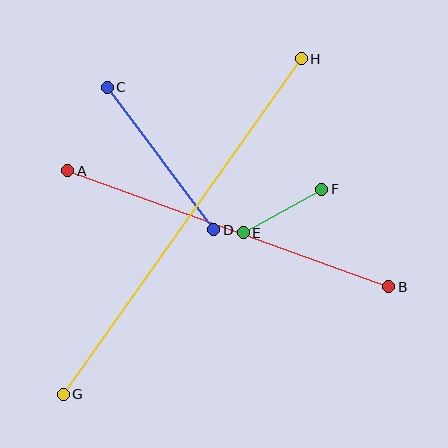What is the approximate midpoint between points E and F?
The midpoint is at approximately (283, 211) pixels.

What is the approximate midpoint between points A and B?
The midpoint is at approximately (228, 229) pixels.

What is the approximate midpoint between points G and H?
The midpoint is at approximately (182, 227) pixels.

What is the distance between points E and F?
The distance is approximately 90 pixels.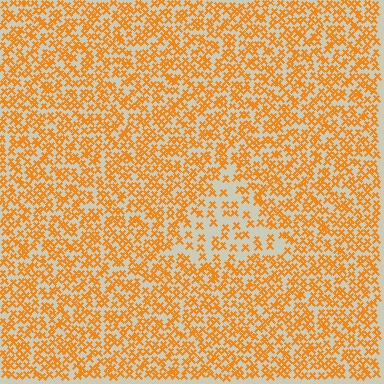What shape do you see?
I see a triangle.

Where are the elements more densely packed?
The elements are more densely packed outside the triangle boundary.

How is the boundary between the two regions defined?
The boundary is defined by a change in element density (approximately 2.1x ratio). All elements are the same color, size, and shape.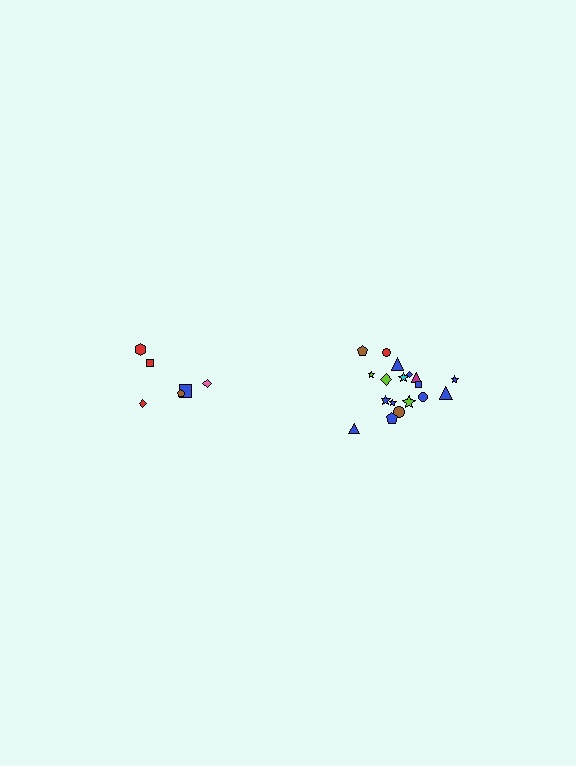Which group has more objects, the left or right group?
The right group.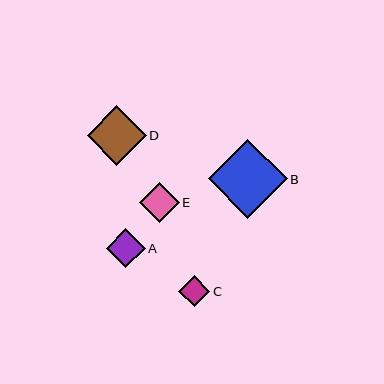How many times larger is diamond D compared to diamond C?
Diamond D is approximately 1.9 times the size of diamond C.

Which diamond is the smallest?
Diamond C is the smallest with a size of approximately 31 pixels.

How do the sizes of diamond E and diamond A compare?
Diamond E and diamond A are approximately the same size.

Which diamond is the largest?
Diamond B is the largest with a size of approximately 79 pixels.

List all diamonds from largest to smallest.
From largest to smallest: B, D, E, A, C.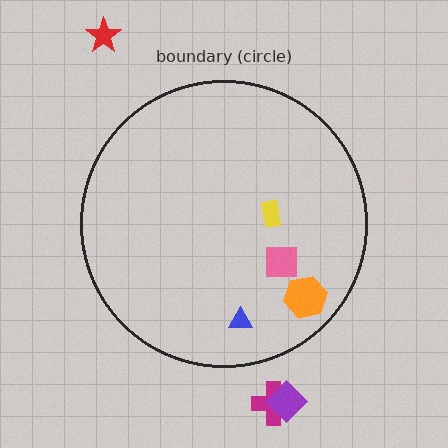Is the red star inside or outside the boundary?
Outside.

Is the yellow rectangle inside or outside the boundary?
Inside.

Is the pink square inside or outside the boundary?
Inside.